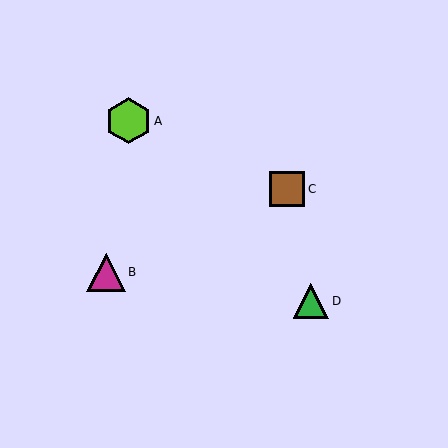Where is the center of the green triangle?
The center of the green triangle is at (311, 301).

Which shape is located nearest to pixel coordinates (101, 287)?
The magenta triangle (labeled B) at (106, 272) is nearest to that location.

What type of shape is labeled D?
Shape D is a green triangle.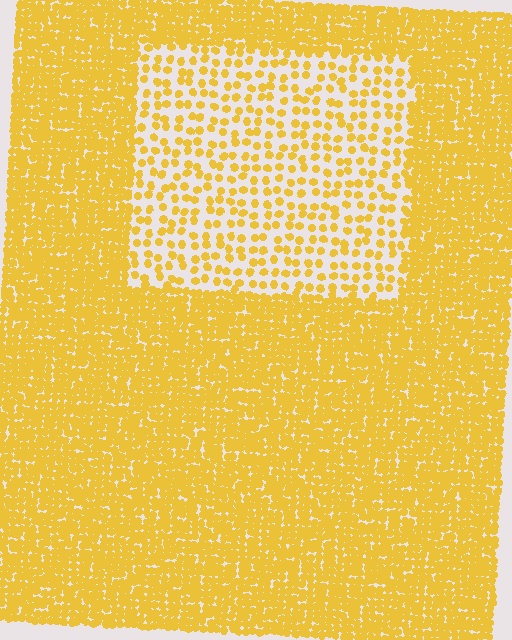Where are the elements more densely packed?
The elements are more densely packed outside the rectangle boundary.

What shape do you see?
I see a rectangle.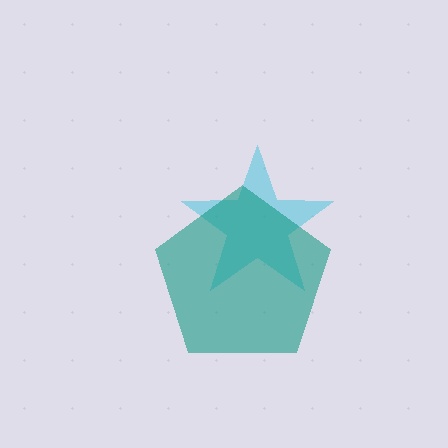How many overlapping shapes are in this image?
There are 2 overlapping shapes in the image.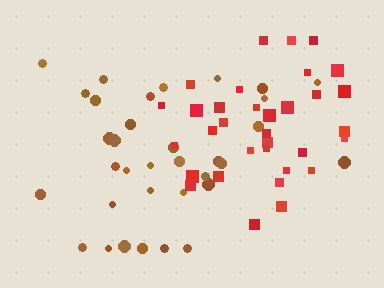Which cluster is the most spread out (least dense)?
Brown.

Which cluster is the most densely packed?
Red.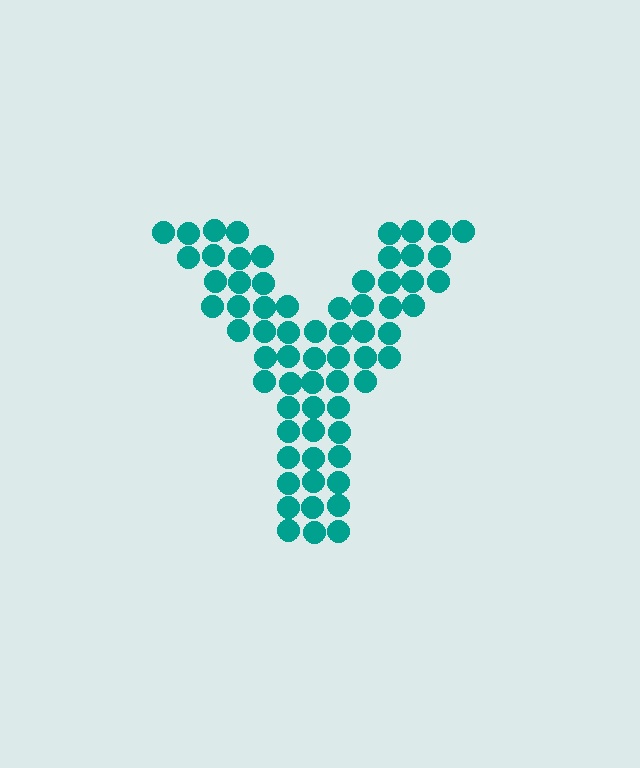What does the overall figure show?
The overall figure shows the letter Y.